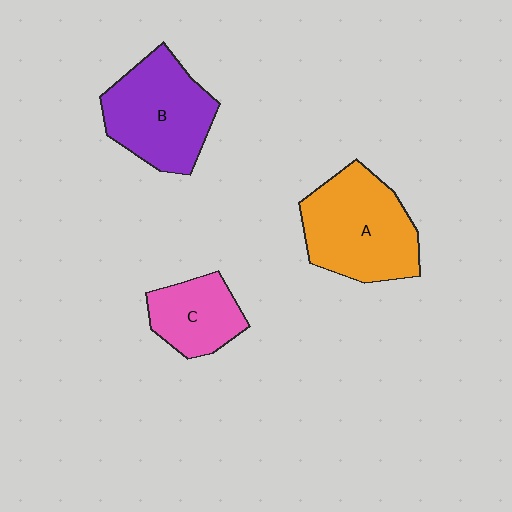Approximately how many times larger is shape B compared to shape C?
Approximately 1.6 times.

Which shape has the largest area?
Shape A (orange).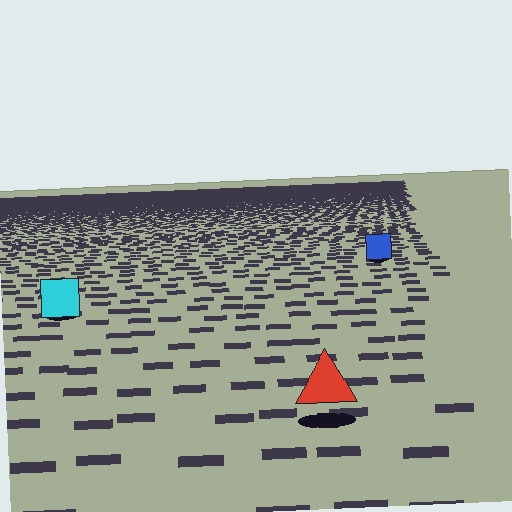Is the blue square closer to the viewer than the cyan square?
No. The cyan square is closer — you can tell from the texture gradient: the ground texture is coarser near it.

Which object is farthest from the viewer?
The blue square is farthest from the viewer. It appears smaller and the ground texture around it is denser.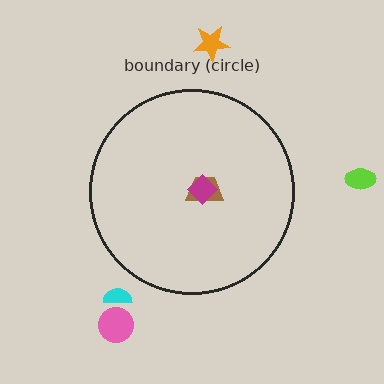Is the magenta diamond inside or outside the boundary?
Inside.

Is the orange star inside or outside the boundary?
Outside.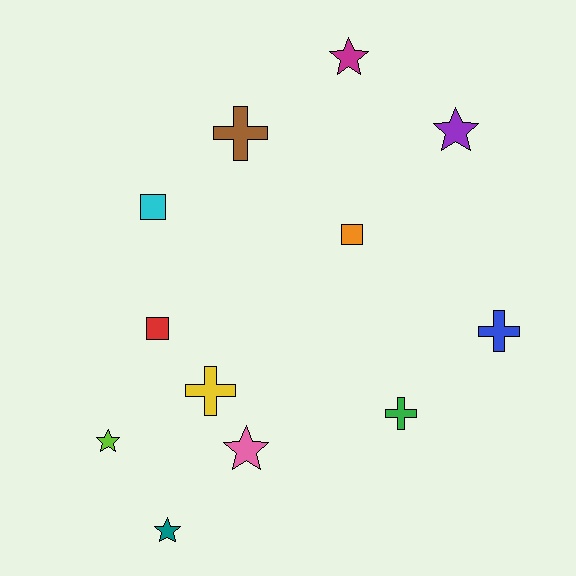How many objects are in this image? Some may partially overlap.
There are 12 objects.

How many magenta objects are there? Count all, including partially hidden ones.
There is 1 magenta object.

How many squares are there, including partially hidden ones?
There are 3 squares.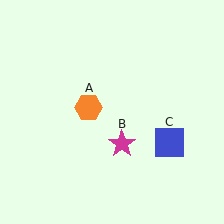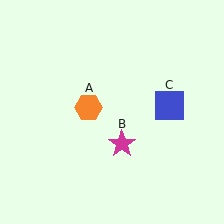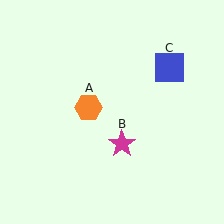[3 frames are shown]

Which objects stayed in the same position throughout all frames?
Orange hexagon (object A) and magenta star (object B) remained stationary.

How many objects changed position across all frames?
1 object changed position: blue square (object C).